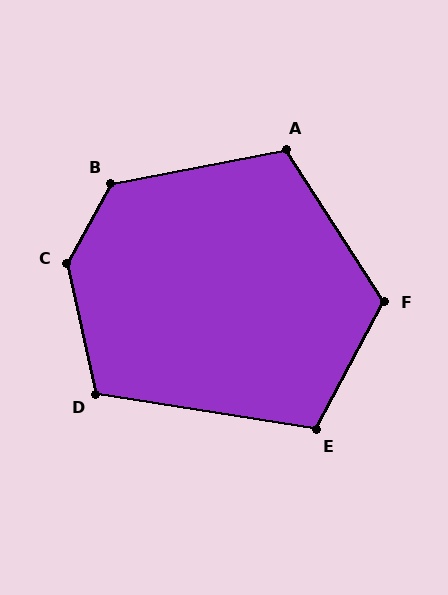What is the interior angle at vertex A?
Approximately 112 degrees (obtuse).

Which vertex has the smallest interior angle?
E, at approximately 109 degrees.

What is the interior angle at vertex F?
Approximately 119 degrees (obtuse).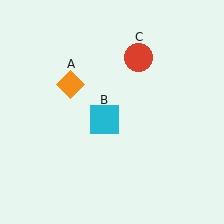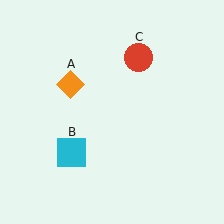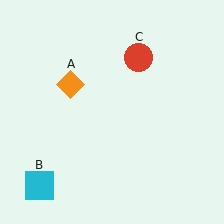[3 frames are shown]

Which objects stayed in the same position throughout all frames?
Orange diamond (object A) and red circle (object C) remained stationary.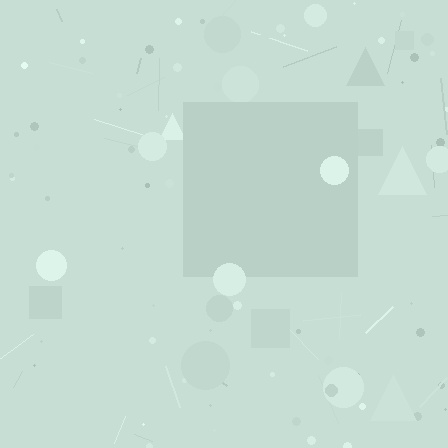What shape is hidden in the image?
A square is hidden in the image.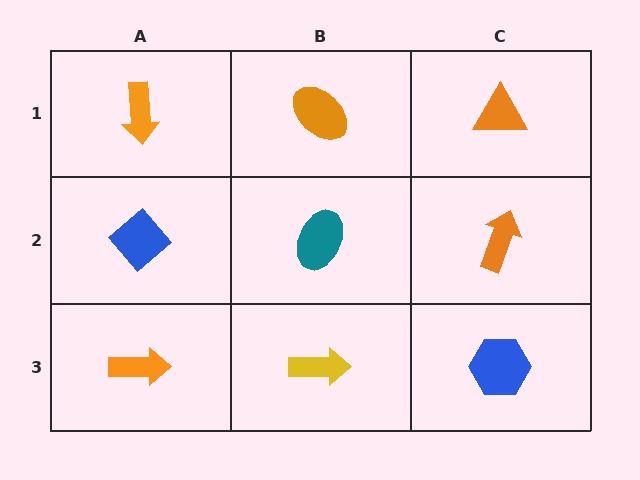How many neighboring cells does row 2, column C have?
3.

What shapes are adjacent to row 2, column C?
An orange triangle (row 1, column C), a blue hexagon (row 3, column C), a teal ellipse (row 2, column B).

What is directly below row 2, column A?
An orange arrow.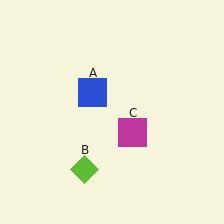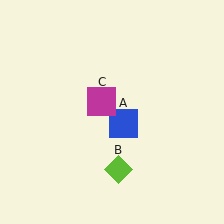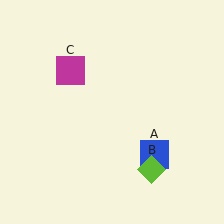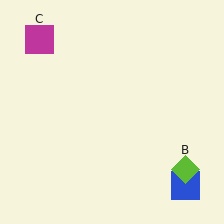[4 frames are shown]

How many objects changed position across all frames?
3 objects changed position: blue square (object A), lime diamond (object B), magenta square (object C).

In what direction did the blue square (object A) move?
The blue square (object A) moved down and to the right.